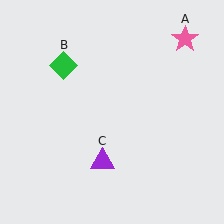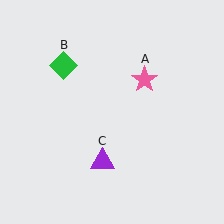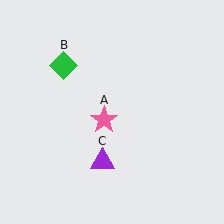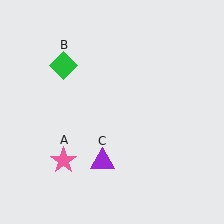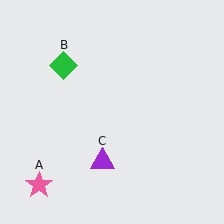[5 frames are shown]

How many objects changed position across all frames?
1 object changed position: pink star (object A).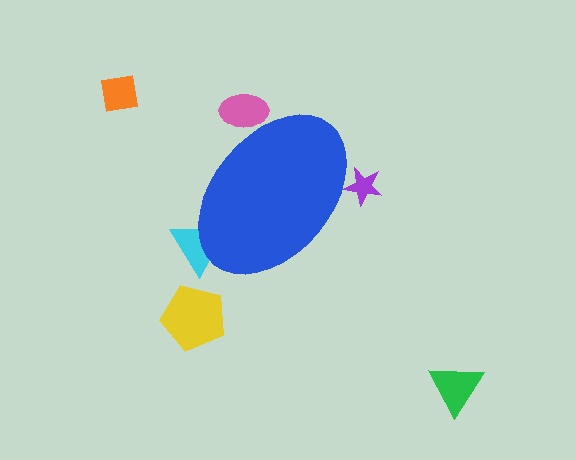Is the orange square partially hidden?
No, the orange square is fully visible.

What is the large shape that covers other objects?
A blue ellipse.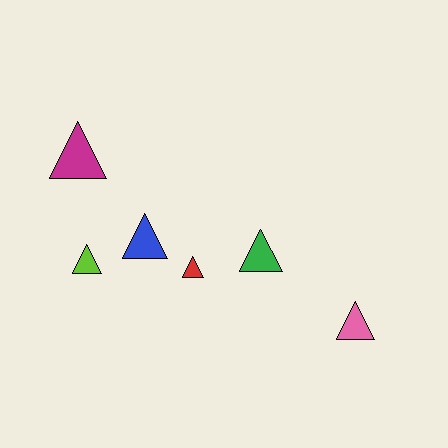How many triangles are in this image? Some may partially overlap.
There are 6 triangles.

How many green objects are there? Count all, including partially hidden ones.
There is 1 green object.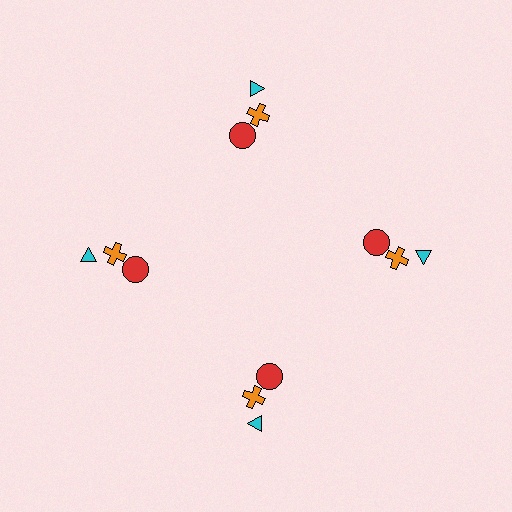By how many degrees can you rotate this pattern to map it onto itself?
The pattern maps onto itself every 90 degrees of rotation.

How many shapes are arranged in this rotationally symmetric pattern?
There are 12 shapes, arranged in 4 groups of 3.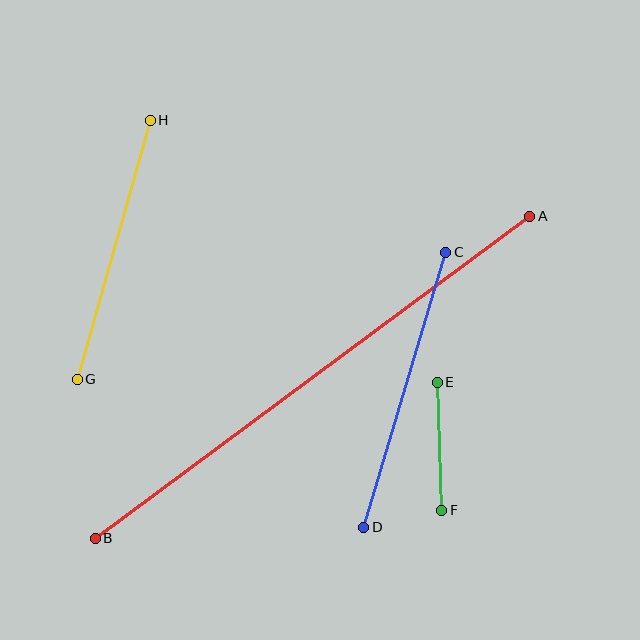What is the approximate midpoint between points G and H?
The midpoint is at approximately (114, 250) pixels.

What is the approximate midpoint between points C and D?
The midpoint is at approximately (405, 390) pixels.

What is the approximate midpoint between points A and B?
The midpoint is at approximately (313, 377) pixels.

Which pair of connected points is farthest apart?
Points A and B are farthest apart.